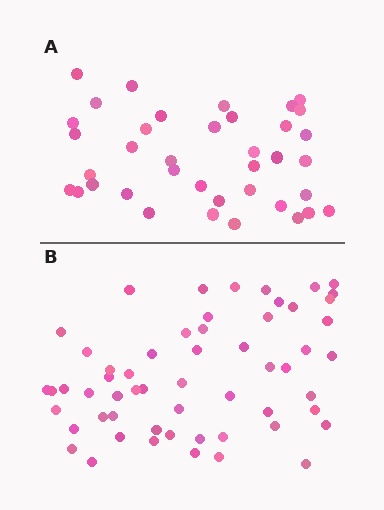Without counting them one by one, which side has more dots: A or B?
Region B (the bottom region) has more dots.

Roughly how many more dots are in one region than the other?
Region B has approximately 20 more dots than region A.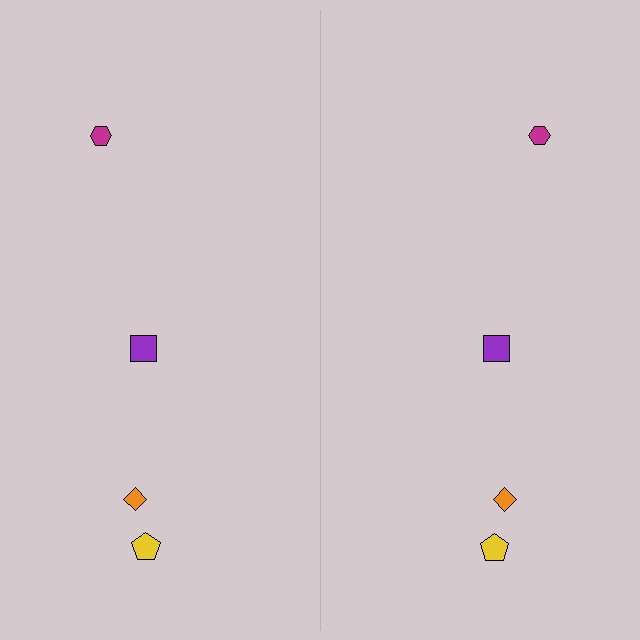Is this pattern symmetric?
Yes, this pattern has bilateral (reflection) symmetry.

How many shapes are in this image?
There are 8 shapes in this image.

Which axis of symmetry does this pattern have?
The pattern has a vertical axis of symmetry running through the center of the image.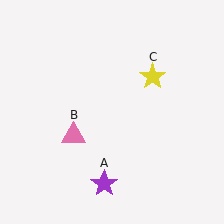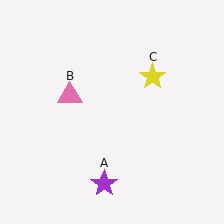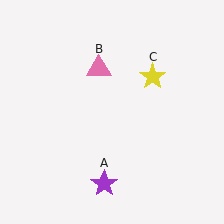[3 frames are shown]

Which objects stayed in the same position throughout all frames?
Purple star (object A) and yellow star (object C) remained stationary.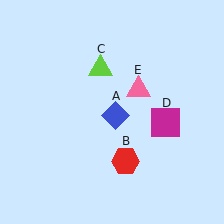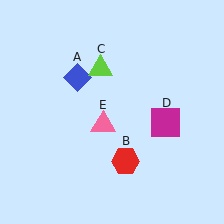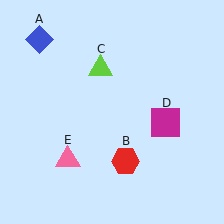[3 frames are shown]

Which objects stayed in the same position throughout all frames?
Red hexagon (object B) and lime triangle (object C) and magenta square (object D) remained stationary.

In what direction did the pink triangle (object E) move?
The pink triangle (object E) moved down and to the left.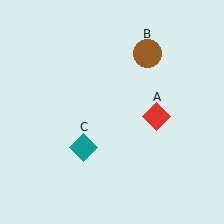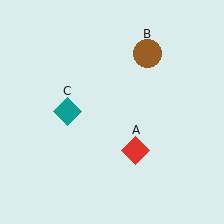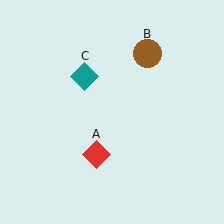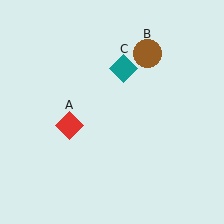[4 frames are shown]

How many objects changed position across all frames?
2 objects changed position: red diamond (object A), teal diamond (object C).